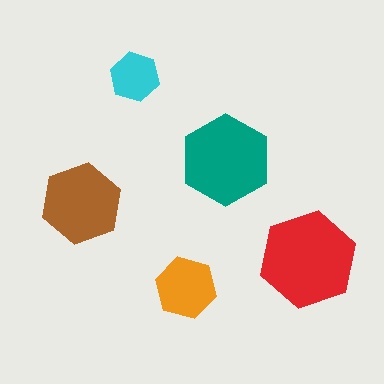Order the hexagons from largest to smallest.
the red one, the teal one, the brown one, the orange one, the cyan one.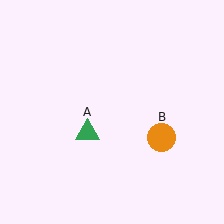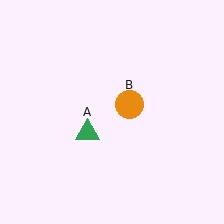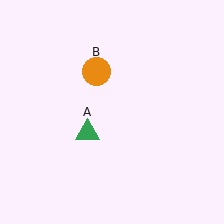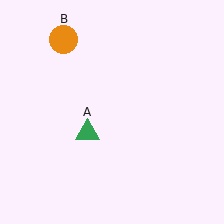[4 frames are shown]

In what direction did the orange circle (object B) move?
The orange circle (object B) moved up and to the left.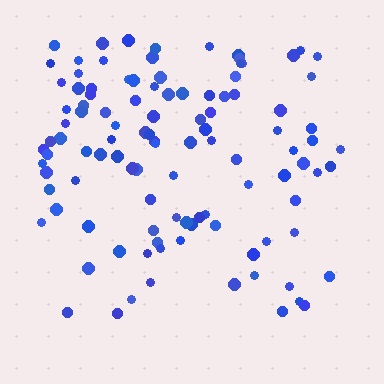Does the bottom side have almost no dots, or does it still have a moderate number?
Still a moderate number, just noticeably fewer than the top.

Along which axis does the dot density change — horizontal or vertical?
Vertical.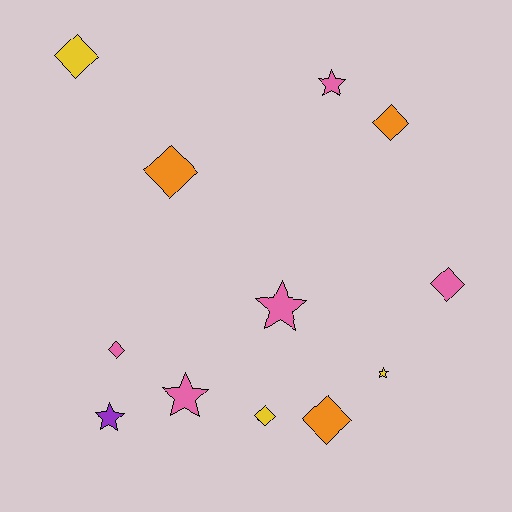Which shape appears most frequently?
Diamond, with 7 objects.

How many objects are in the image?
There are 12 objects.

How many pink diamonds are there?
There are 2 pink diamonds.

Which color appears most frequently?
Pink, with 5 objects.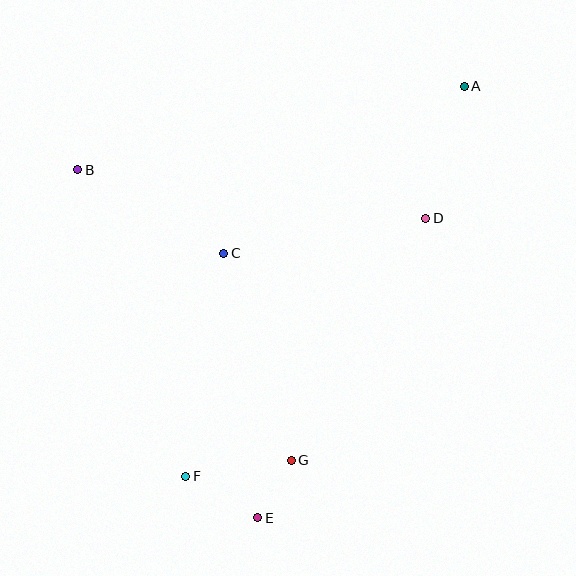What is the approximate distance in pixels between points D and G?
The distance between D and G is approximately 277 pixels.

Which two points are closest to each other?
Points E and G are closest to each other.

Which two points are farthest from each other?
Points A and F are farthest from each other.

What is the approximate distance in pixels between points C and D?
The distance between C and D is approximately 205 pixels.